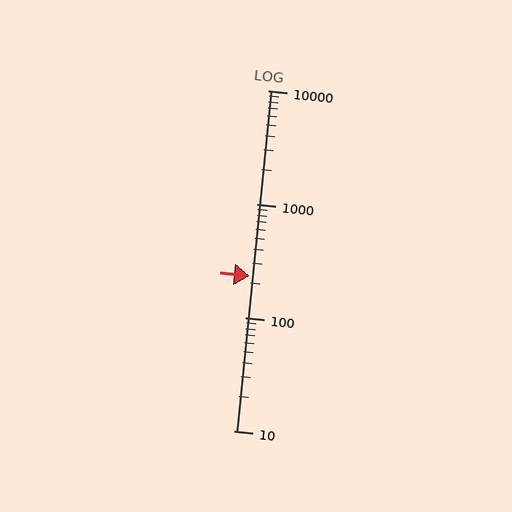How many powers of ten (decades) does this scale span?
The scale spans 3 decades, from 10 to 10000.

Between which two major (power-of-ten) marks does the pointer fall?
The pointer is between 100 and 1000.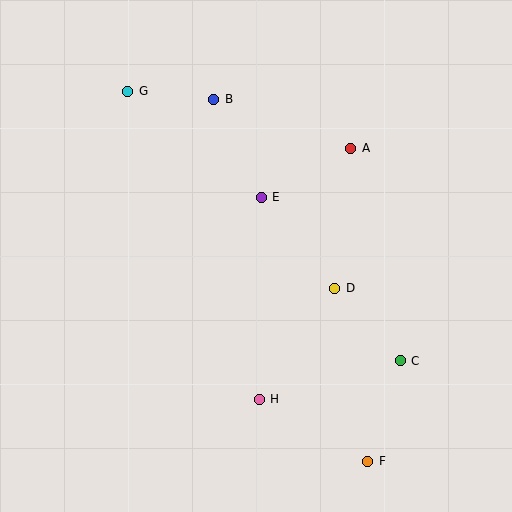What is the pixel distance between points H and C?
The distance between H and C is 146 pixels.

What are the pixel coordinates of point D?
Point D is at (335, 288).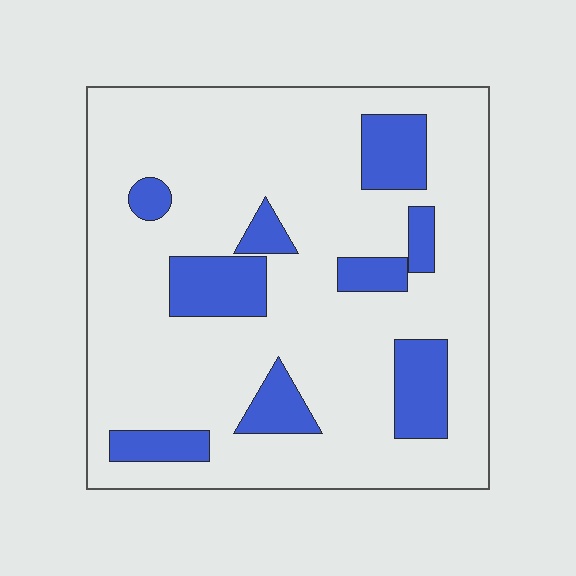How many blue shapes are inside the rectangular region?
9.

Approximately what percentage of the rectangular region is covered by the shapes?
Approximately 20%.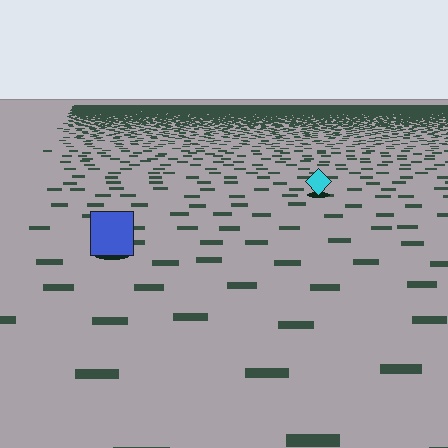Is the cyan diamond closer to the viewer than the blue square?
No. The blue square is closer — you can tell from the texture gradient: the ground texture is coarser near it.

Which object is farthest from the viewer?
The cyan diamond is farthest from the viewer. It appears smaller and the ground texture around it is denser.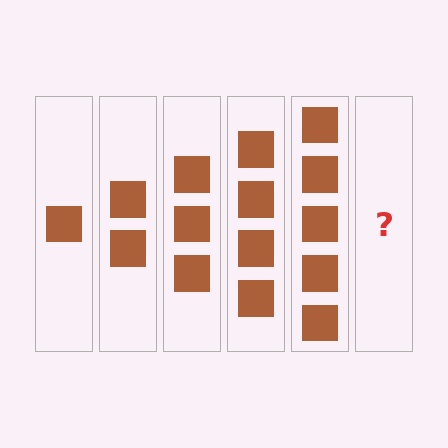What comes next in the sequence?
The next element should be 6 squares.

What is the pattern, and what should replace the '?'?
The pattern is that each step adds one more square. The '?' should be 6 squares.